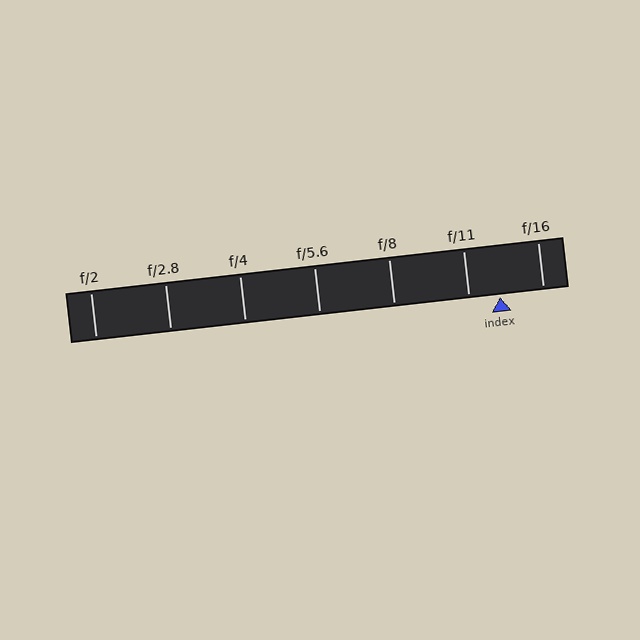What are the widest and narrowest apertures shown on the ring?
The widest aperture shown is f/2 and the narrowest is f/16.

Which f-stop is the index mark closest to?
The index mark is closest to f/11.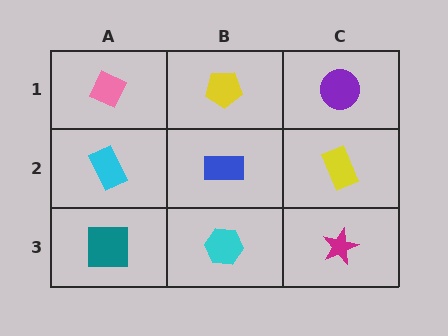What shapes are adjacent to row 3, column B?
A blue rectangle (row 2, column B), a teal square (row 3, column A), a magenta star (row 3, column C).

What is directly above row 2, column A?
A pink diamond.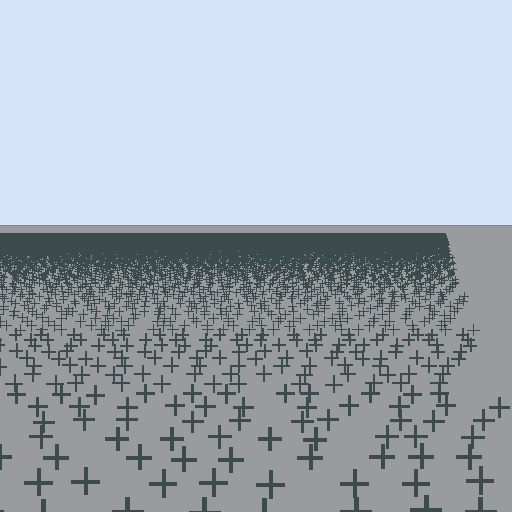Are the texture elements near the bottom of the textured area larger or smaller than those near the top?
Larger. Near the bottom, elements are closer to the viewer and appear at a bigger on-screen size.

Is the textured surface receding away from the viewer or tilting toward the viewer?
The surface is receding away from the viewer. Texture elements get smaller and denser toward the top.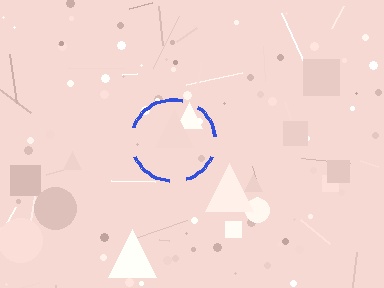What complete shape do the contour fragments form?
The contour fragments form a circle.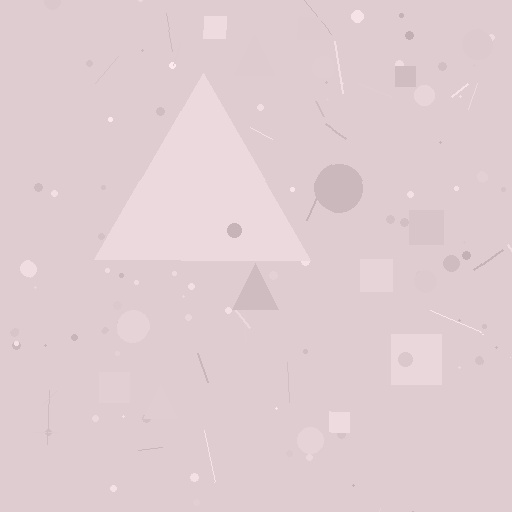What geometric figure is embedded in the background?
A triangle is embedded in the background.